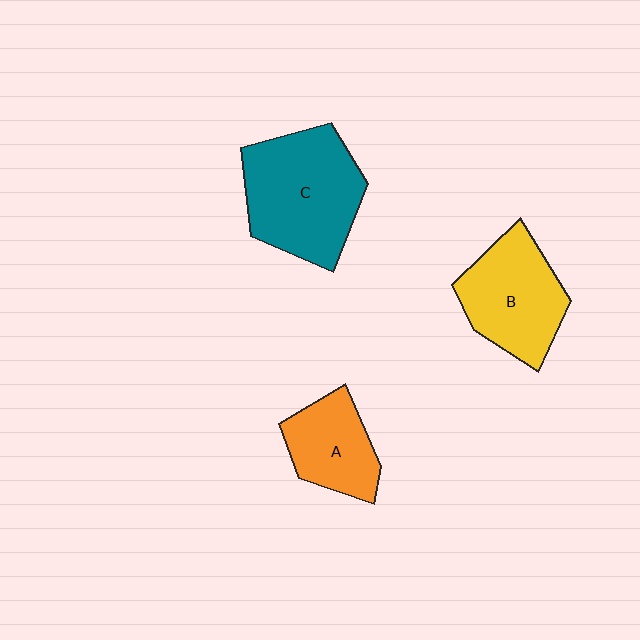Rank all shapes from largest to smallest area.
From largest to smallest: C (teal), B (yellow), A (orange).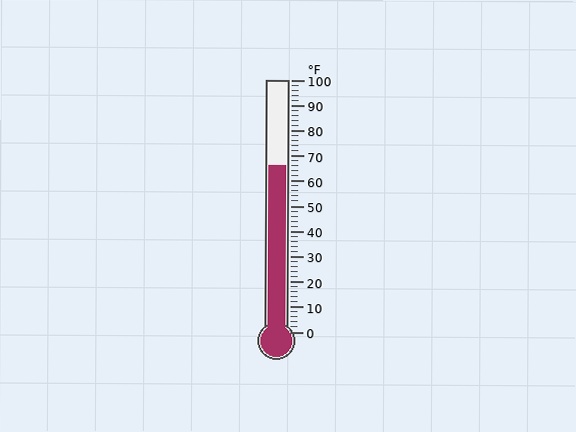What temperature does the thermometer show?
The thermometer shows approximately 66°F.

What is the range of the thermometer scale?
The thermometer scale ranges from 0°F to 100°F.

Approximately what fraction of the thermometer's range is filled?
The thermometer is filled to approximately 65% of its range.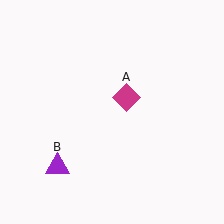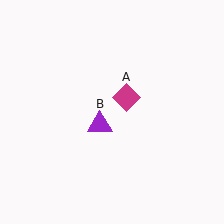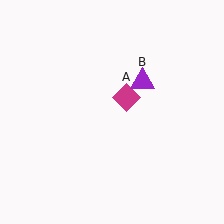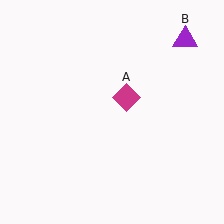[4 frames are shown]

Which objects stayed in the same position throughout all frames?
Magenta diamond (object A) remained stationary.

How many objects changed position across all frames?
1 object changed position: purple triangle (object B).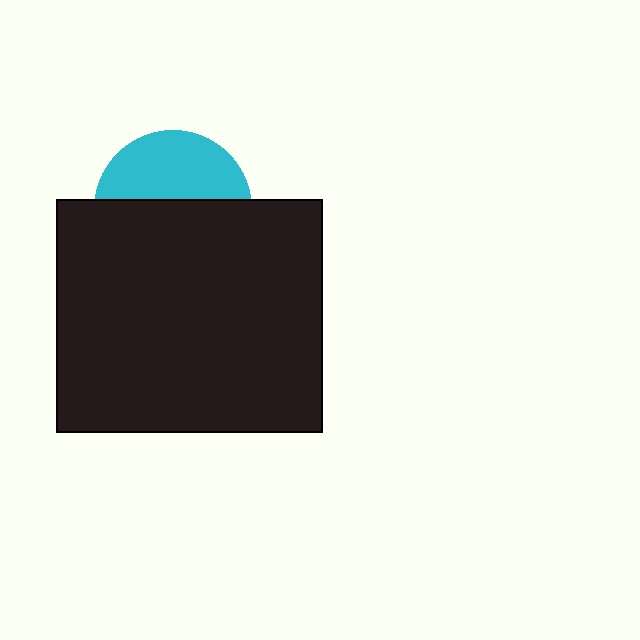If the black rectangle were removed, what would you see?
You would see the complete cyan circle.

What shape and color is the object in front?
The object in front is a black rectangle.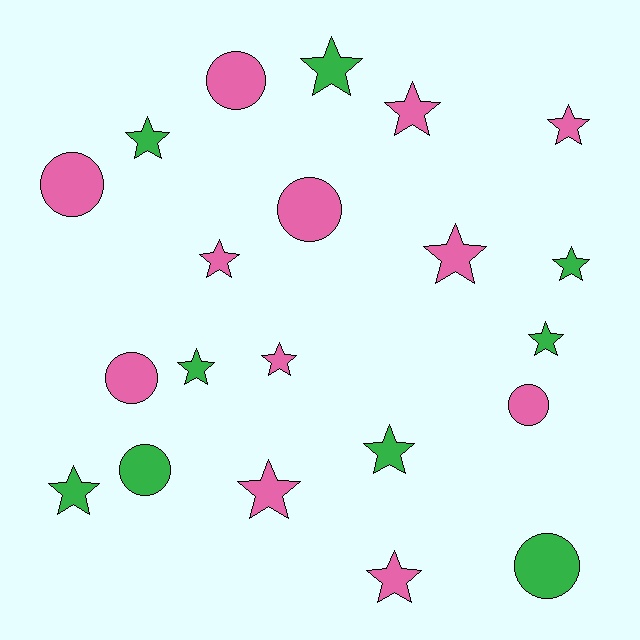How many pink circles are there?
There are 5 pink circles.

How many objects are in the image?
There are 21 objects.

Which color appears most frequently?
Pink, with 12 objects.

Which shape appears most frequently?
Star, with 14 objects.